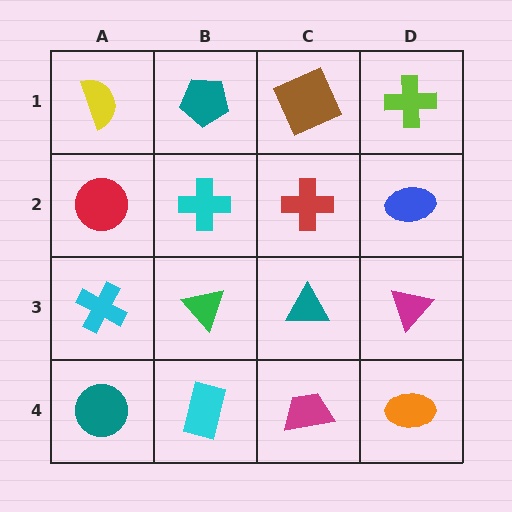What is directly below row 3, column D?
An orange ellipse.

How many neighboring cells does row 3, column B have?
4.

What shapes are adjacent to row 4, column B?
A green triangle (row 3, column B), a teal circle (row 4, column A), a magenta trapezoid (row 4, column C).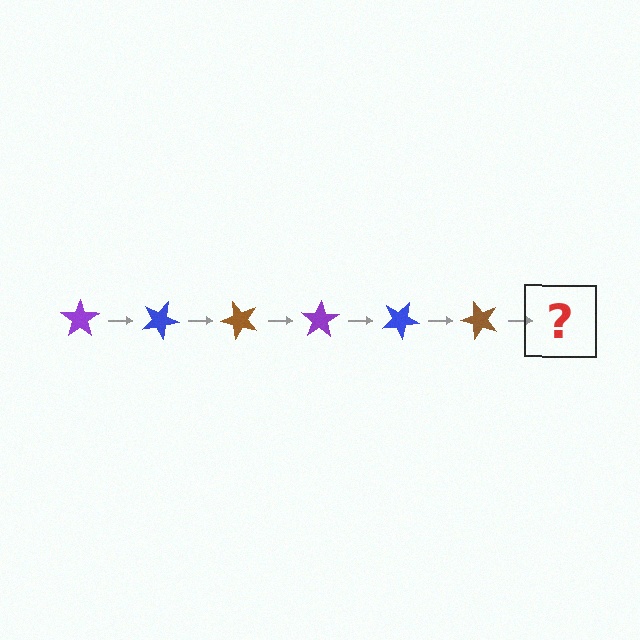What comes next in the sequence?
The next element should be a purple star, rotated 150 degrees from the start.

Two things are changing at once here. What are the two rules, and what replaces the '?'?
The two rules are that it rotates 25 degrees each step and the color cycles through purple, blue, and brown. The '?' should be a purple star, rotated 150 degrees from the start.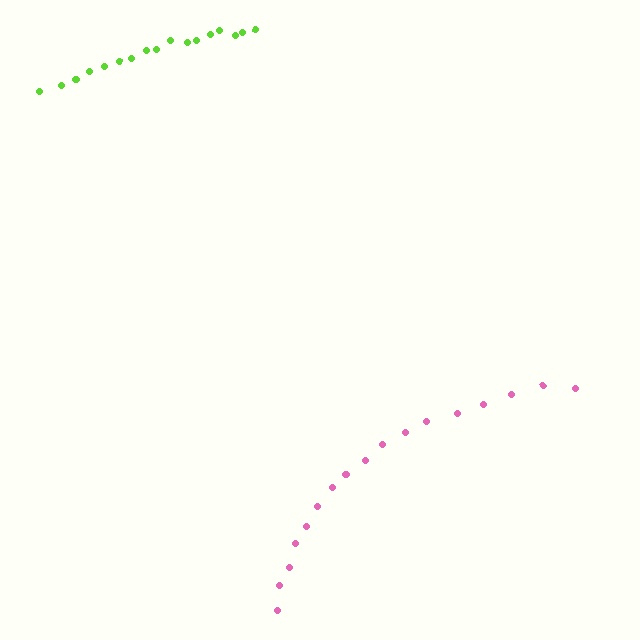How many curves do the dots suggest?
There are 2 distinct paths.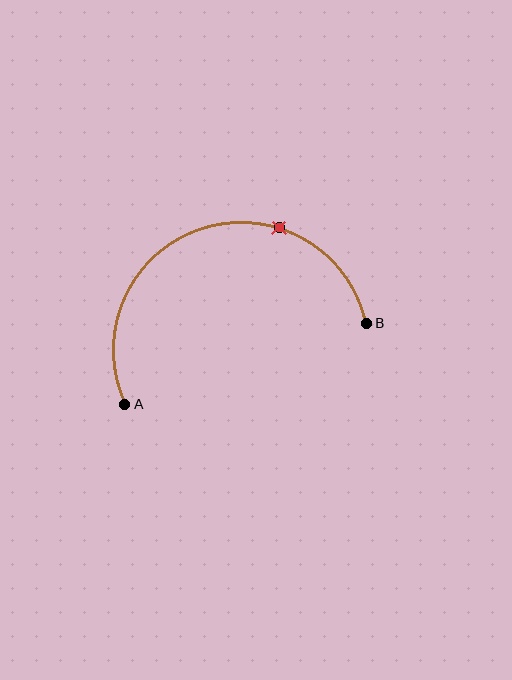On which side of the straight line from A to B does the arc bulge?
The arc bulges above the straight line connecting A and B.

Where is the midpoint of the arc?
The arc midpoint is the point on the curve farthest from the straight line joining A and B. It sits above that line.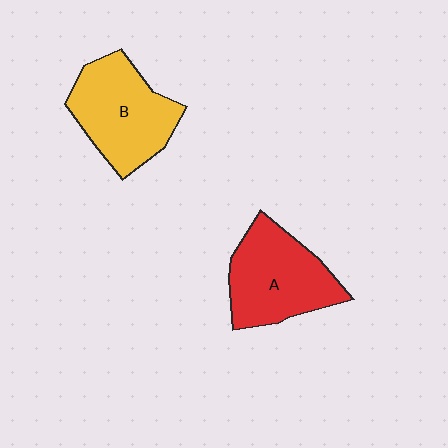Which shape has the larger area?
Shape A (red).